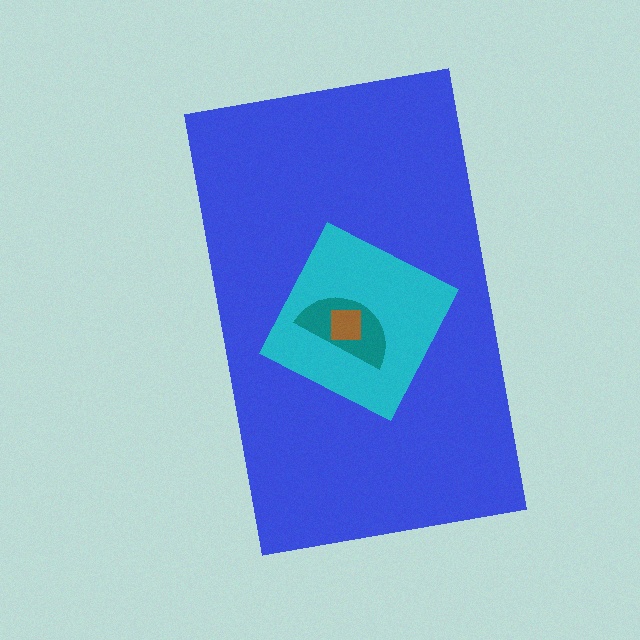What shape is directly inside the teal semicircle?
The brown square.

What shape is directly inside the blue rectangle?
The cyan diamond.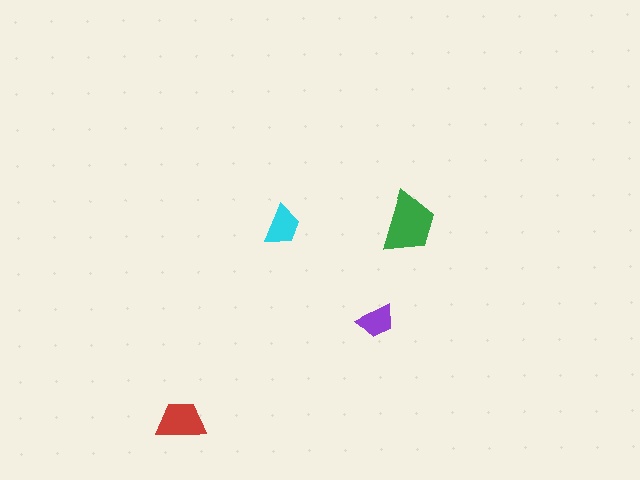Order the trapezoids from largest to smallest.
the green one, the red one, the cyan one, the purple one.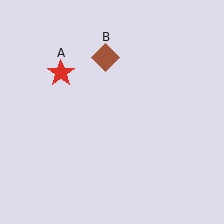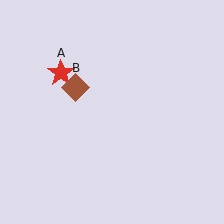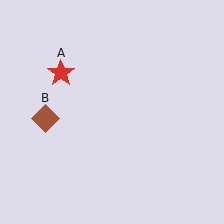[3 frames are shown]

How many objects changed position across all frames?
1 object changed position: brown diamond (object B).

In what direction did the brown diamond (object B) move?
The brown diamond (object B) moved down and to the left.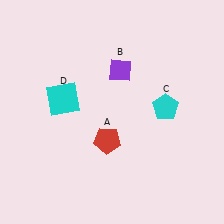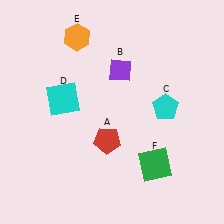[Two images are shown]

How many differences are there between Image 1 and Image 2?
There are 2 differences between the two images.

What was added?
An orange hexagon (E), a green square (F) were added in Image 2.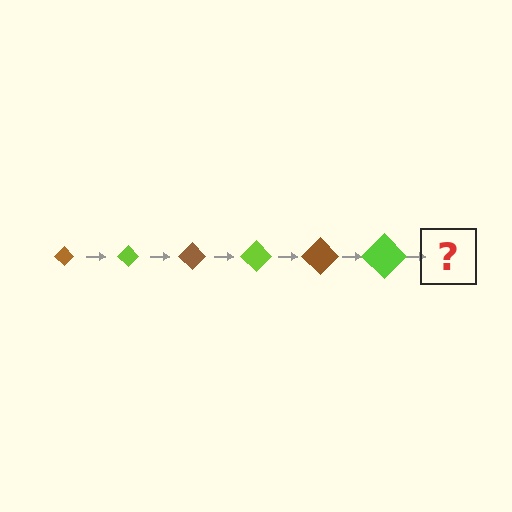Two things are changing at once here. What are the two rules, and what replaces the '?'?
The two rules are that the diamond grows larger each step and the color cycles through brown and lime. The '?' should be a brown diamond, larger than the previous one.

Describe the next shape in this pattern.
It should be a brown diamond, larger than the previous one.